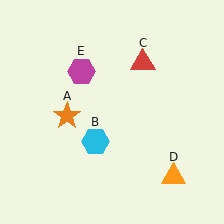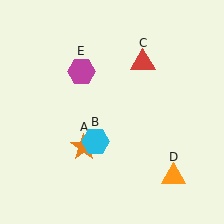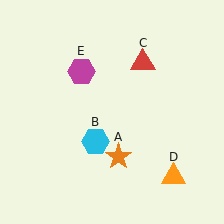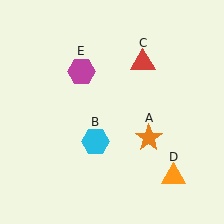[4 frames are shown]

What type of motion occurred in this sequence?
The orange star (object A) rotated counterclockwise around the center of the scene.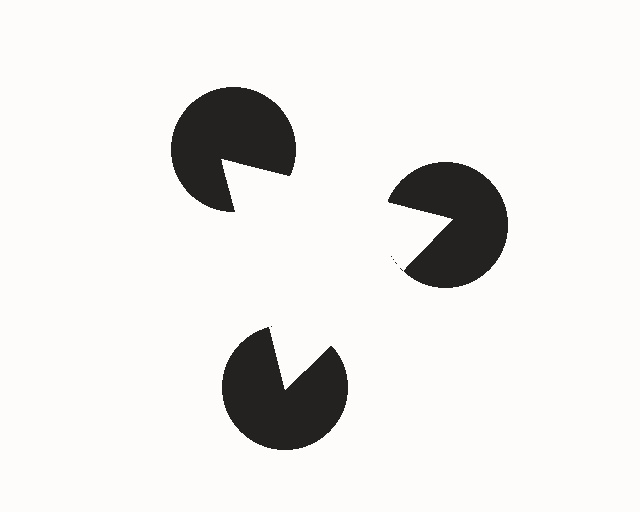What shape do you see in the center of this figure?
An illusory triangle — its edges are inferred from the aligned wedge cuts in the pac-man discs, not physically drawn.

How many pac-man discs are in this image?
There are 3 — one at each vertex of the illusory triangle.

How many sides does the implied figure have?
3 sides.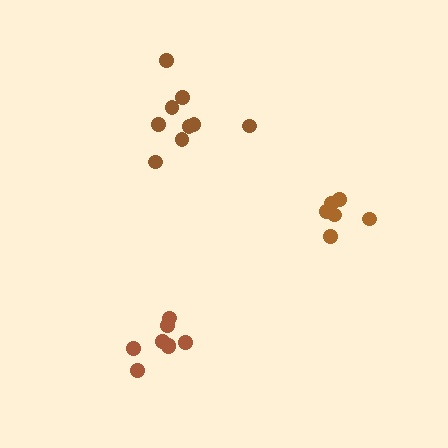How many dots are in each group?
Group 1: 9 dots, Group 2: 6 dots, Group 3: 8 dots (23 total).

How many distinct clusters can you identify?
There are 3 distinct clusters.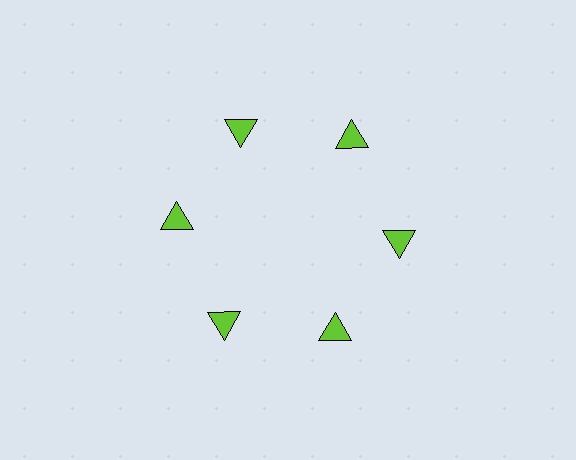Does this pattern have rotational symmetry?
Yes, this pattern has 6-fold rotational symmetry. It looks the same after rotating 60 degrees around the center.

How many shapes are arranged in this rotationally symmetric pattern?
There are 6 shapes, arranged in 6 groups of 1.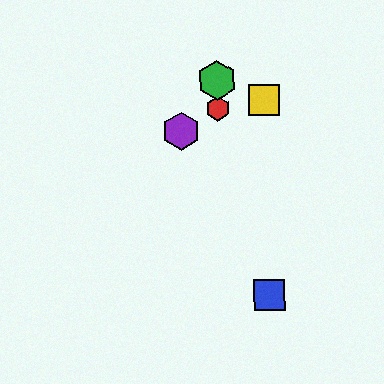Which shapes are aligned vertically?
The red hexagon, the green hexagon are aligned vertically.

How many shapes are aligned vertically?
2 shapes (the red hexagon, the green hexagon) are aligned vertically.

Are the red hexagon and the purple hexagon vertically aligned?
No, the red hexagon is at x≈217 and the purple hexagon is at x≈181.